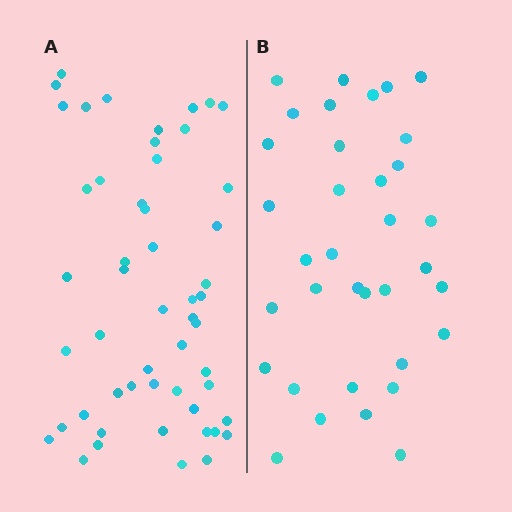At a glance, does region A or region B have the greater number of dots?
Region A (the left region) has more dots.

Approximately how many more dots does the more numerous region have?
Region A has approximately 15 more dots than region B.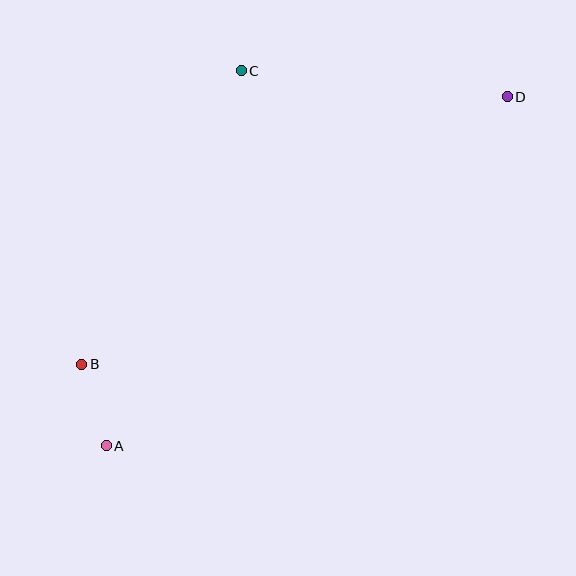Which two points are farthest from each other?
Points A and D are farthest from each other.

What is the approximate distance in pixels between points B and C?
The distance between B and C is approximately 335 pixels.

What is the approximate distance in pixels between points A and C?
The distance between A and C is approximately 399 pixels.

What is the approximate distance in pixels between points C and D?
The distance between C and D is approximately 267 pixels.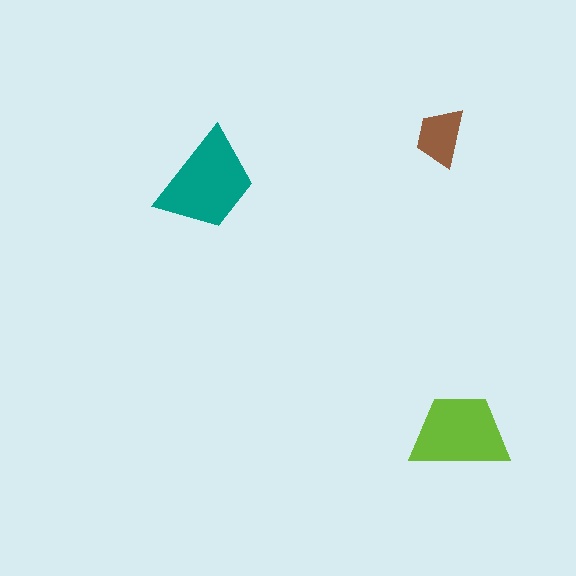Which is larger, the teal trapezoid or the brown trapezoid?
The teal one.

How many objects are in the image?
There are 3 objects in the image.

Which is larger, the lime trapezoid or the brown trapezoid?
The lime one.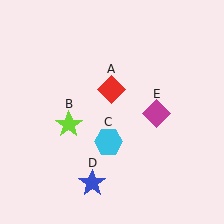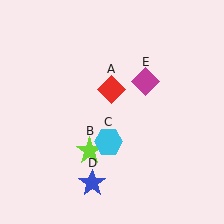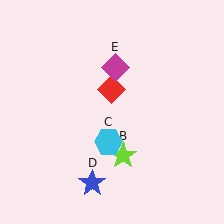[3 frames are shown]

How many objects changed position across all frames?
2 objects changed position: lime star (object B), magenta diamond (object E).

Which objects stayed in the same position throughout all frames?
Red diamond (object A) and cyan hexagon (object C) and blue star (object D) remained stationary.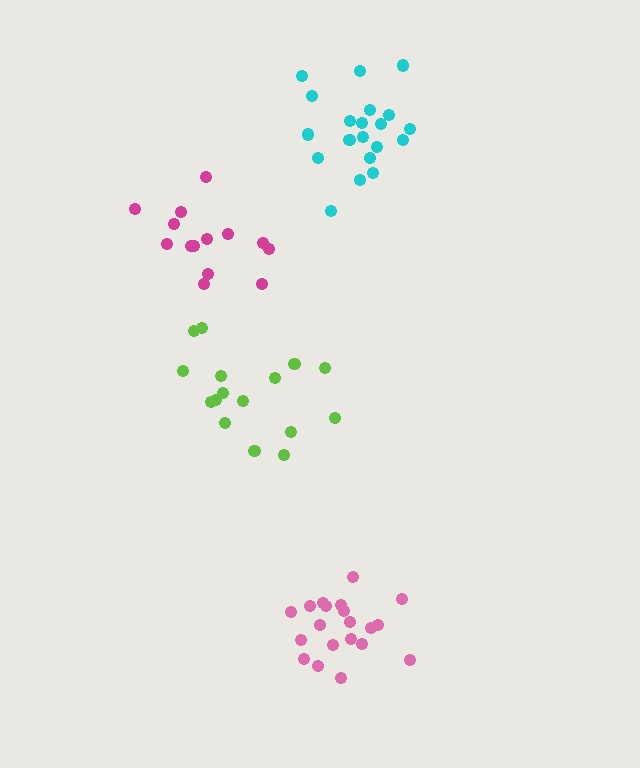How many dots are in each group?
Group 1: 14 dots, Group 2: 20 dots, Group 3: 20 dots, Group 4: 16 dots (70 total).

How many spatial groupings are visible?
There are 4 spatial groupings.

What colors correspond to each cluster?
The clusters are colored: magenta, cyan, pink, lime.